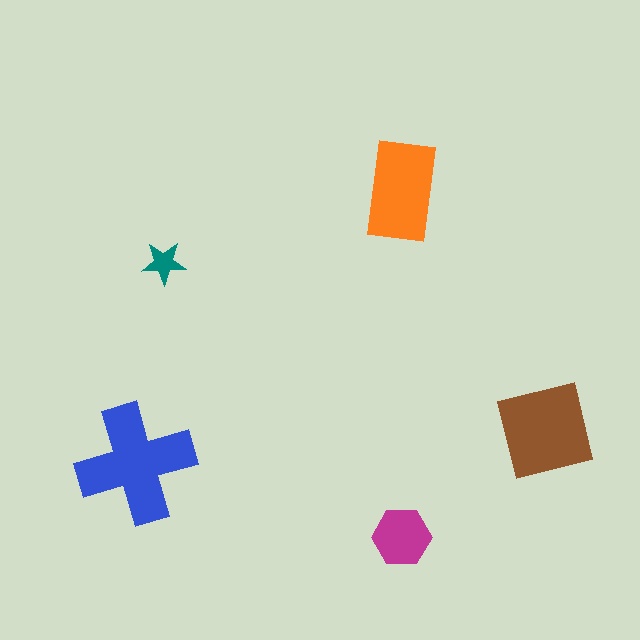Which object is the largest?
The blue cross.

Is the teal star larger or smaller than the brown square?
Smaller.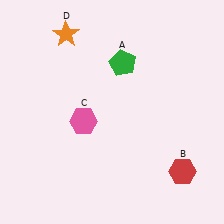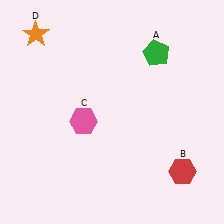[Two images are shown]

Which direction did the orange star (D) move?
The orange star (D) moved left.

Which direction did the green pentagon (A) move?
The green pentagon (A) moved right.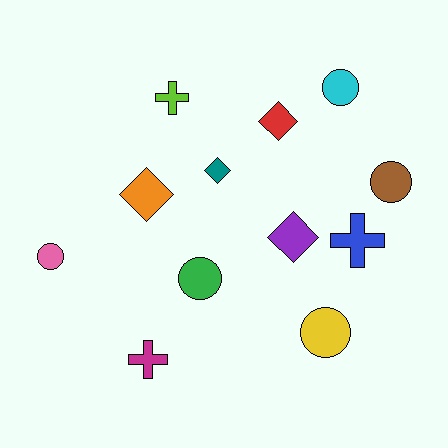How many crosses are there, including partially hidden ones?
There are 3 crosses.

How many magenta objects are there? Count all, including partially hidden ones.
There is 1 magenta object.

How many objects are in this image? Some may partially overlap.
There are 12 objects.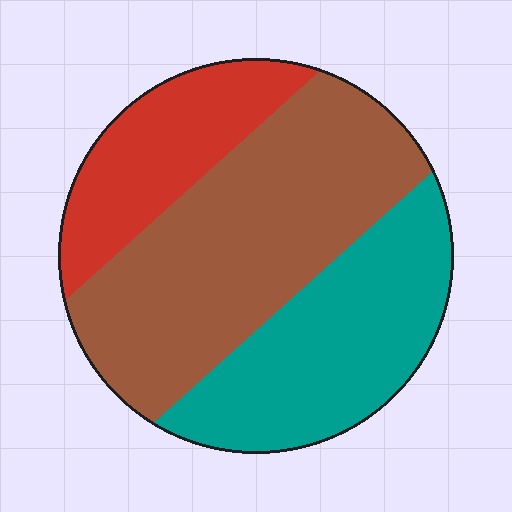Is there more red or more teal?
Teal.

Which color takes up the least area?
Red, at roughly 20%.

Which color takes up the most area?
Brown, at roughly 45%.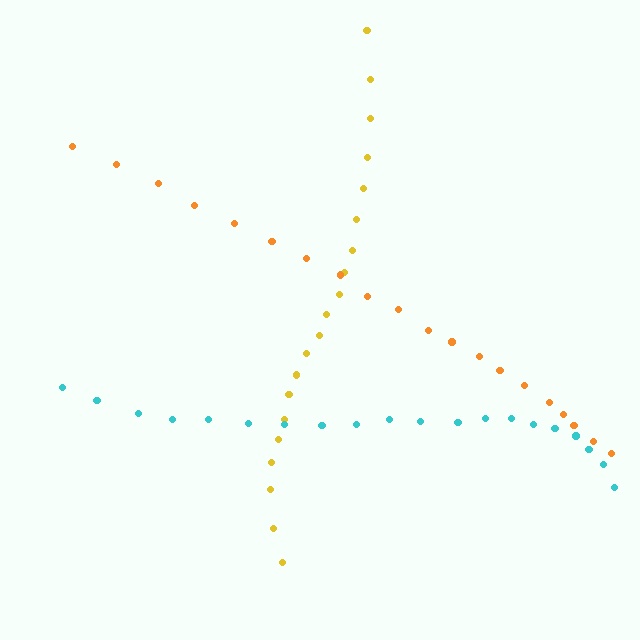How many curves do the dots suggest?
There are 3 distinct paths.